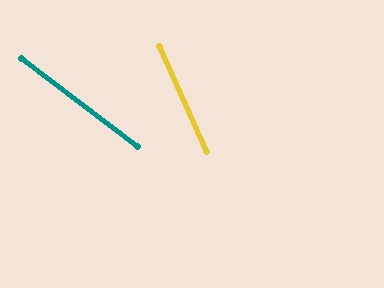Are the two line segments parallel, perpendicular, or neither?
Neither parallel nor perpendicular — they differ by about 28°.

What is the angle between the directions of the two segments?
Approximately 28 degrees.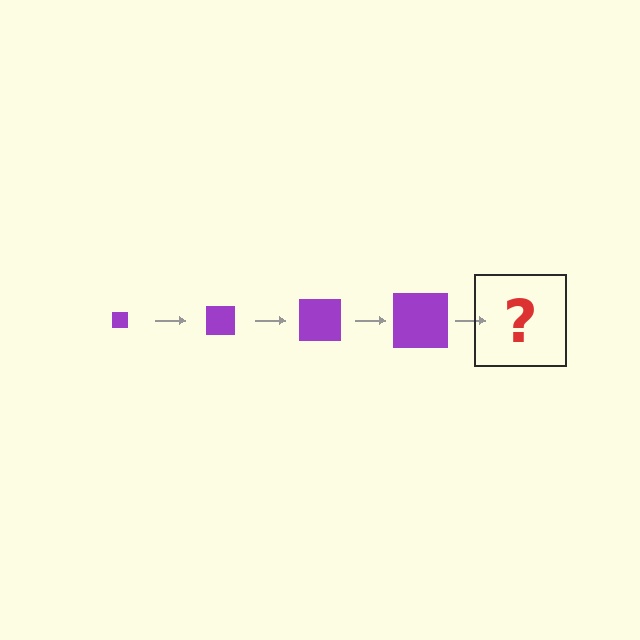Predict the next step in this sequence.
The next step is a purple square, larger than the previous one.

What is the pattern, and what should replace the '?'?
The pattern is that the square gets progressively larger each step. The '?' should be a purple square, larger than the previous one.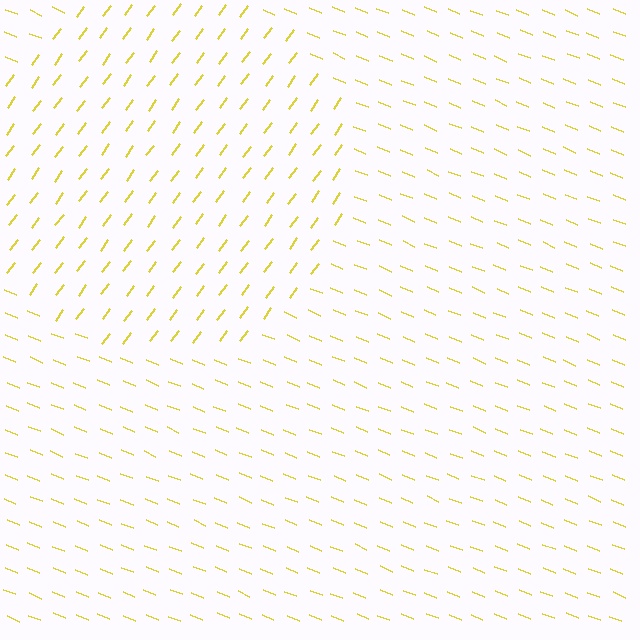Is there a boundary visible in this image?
Yes, there is a texture boundary formed by a change in line orientation.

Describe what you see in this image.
The image is filled with small yellow line segments. A circle region in the image has lines oriented differently from the surrounding lines, creating a visible texture boundary.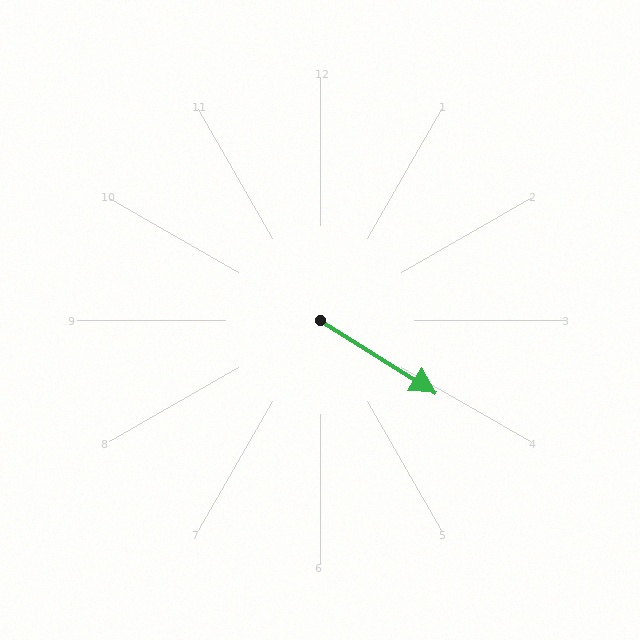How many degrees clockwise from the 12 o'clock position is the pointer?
Approximately 122 degrees.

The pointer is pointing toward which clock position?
Roughly 4 o'clock.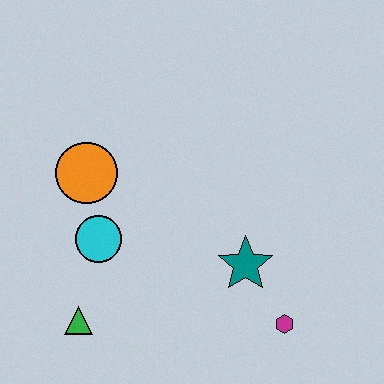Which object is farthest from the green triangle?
The magenta hexagon is farthest from the green triangle.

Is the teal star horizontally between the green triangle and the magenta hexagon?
Yes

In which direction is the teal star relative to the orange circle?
The teal star is to the right of the orange circle.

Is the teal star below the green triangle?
No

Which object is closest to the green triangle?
The cyan circle is closest to the green triangle.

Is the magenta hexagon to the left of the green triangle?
No